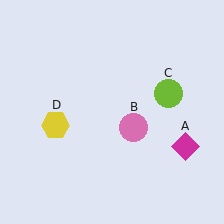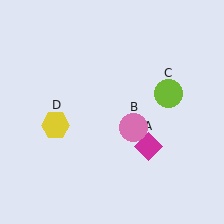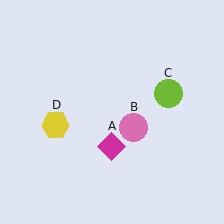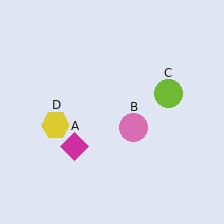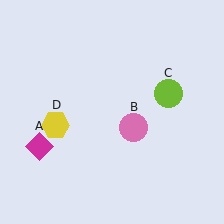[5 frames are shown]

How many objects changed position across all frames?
1 object changed position: magenta diamond (object A).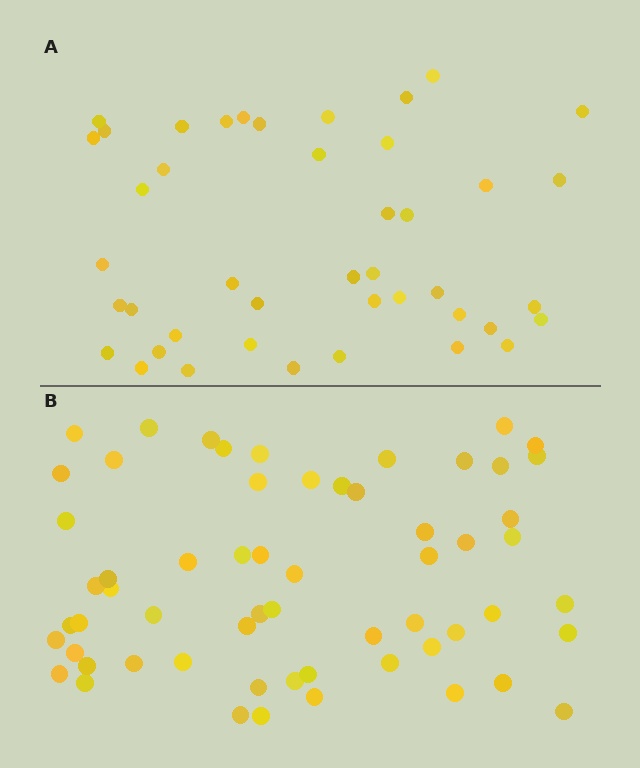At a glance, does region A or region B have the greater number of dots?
Region B (the bottom region) has more dots.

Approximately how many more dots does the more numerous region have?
Region B has approximately 15 more dots than region A.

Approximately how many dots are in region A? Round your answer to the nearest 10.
About 40 dots. (The exact count is 43, which rounds to 40.)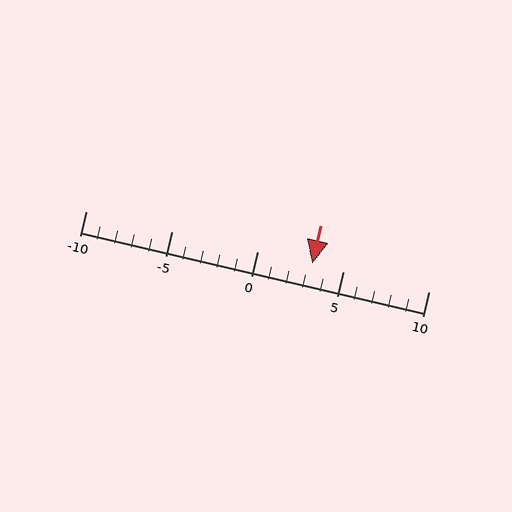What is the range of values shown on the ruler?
The ruler shows values from -10 to 10.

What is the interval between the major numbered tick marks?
The major tick marks are spaced 5 units apart.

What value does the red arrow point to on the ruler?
The red arrow points to approximately 3.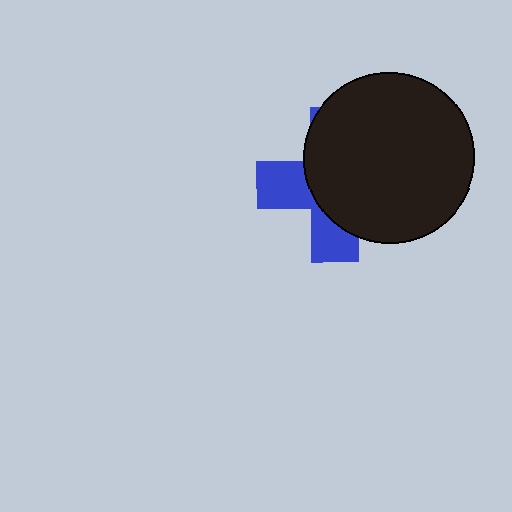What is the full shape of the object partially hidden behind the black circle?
The partially hidden object is a blue cross.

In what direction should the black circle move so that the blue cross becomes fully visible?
The black circle should move right. That is the shortest direction to clear the overlap and leave the blue cross fully visible.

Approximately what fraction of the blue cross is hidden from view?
Roughly 65% of the blue cross is hidden behind the black circle.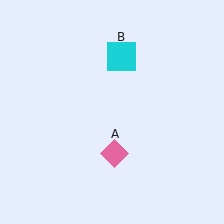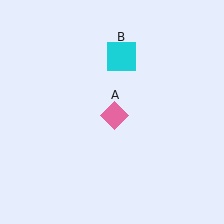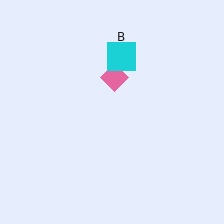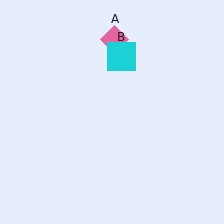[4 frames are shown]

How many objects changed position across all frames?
1 object changed position: pink diamond (object A).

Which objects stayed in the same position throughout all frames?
Cyan square (object B) remained stationary.